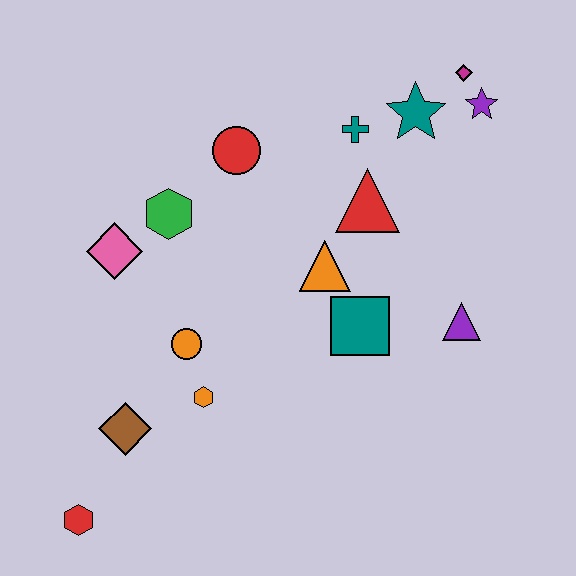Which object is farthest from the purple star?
The red hexagon is farthest from the purple star.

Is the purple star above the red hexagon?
Yes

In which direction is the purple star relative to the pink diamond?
The purple star is to the right of the pink diamond.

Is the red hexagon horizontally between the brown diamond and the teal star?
No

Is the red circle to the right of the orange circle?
Yes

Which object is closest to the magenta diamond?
The purple star is closest to the magenta diamond.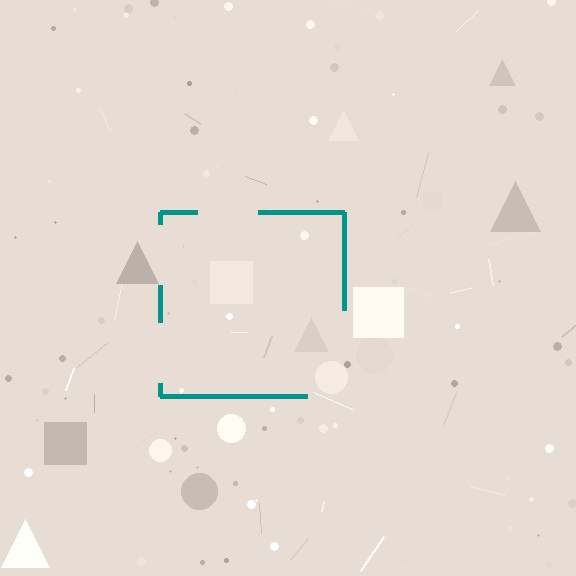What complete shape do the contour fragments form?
The contour fragments form a square.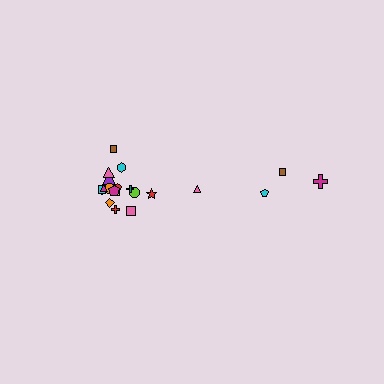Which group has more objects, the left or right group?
The left group.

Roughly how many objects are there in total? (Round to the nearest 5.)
Roughly 20 objects in total.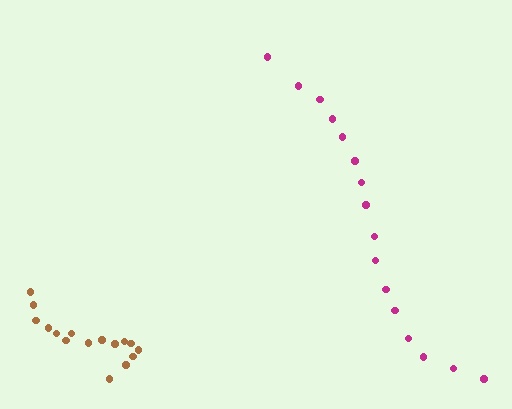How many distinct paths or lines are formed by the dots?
There are 2 distinct paths.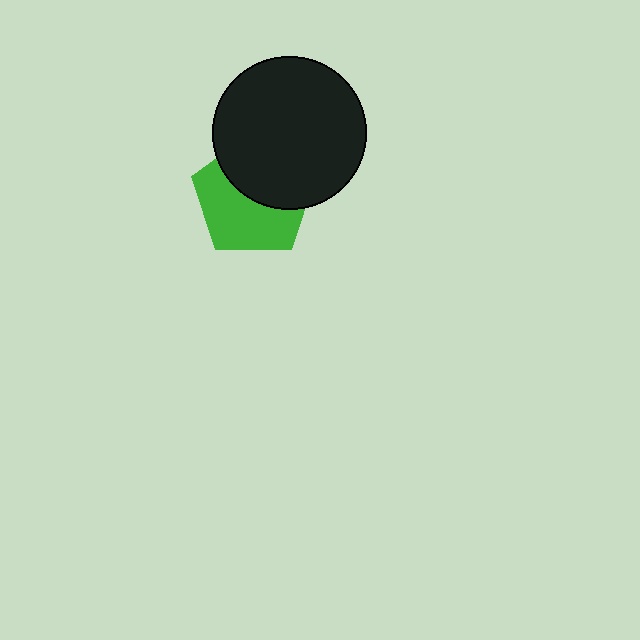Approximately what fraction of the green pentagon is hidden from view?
Roughly 46% of the green pentagon is hidden behind the black circle.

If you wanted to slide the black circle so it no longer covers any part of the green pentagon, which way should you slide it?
Slide it up — that is the most direct way to separate the two shapes.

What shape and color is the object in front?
The object in front is a black circle.